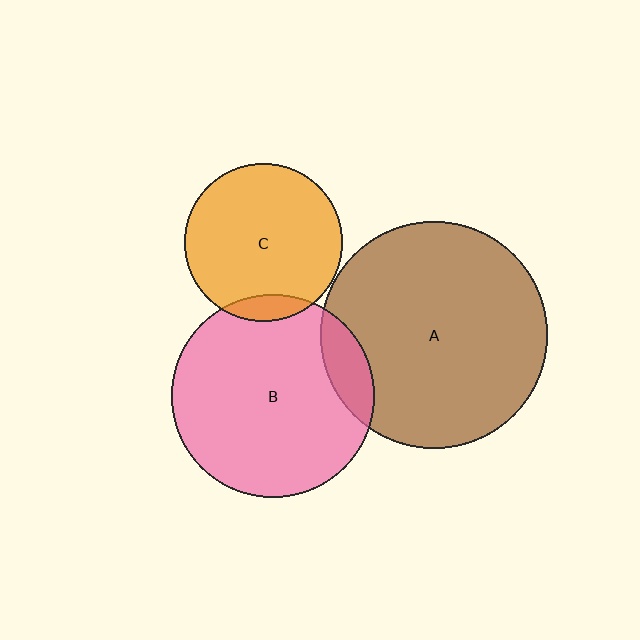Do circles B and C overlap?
Yes.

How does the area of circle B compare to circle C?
Approximately 1.6 times.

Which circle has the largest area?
Circle A (brown).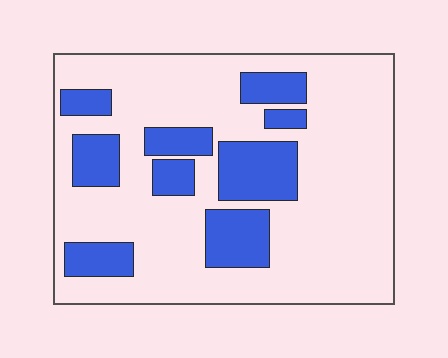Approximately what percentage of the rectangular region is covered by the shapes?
Approximately 25%.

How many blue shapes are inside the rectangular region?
9.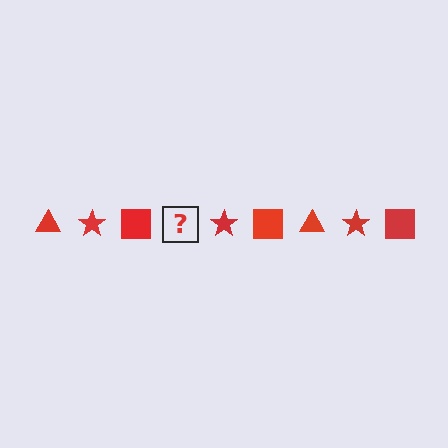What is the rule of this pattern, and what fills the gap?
The rule is that the pattern cycles through triangle, star, square shapes in red. The gap should be filled with a red triangle.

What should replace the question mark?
The question mark should be replaced with a red triangle.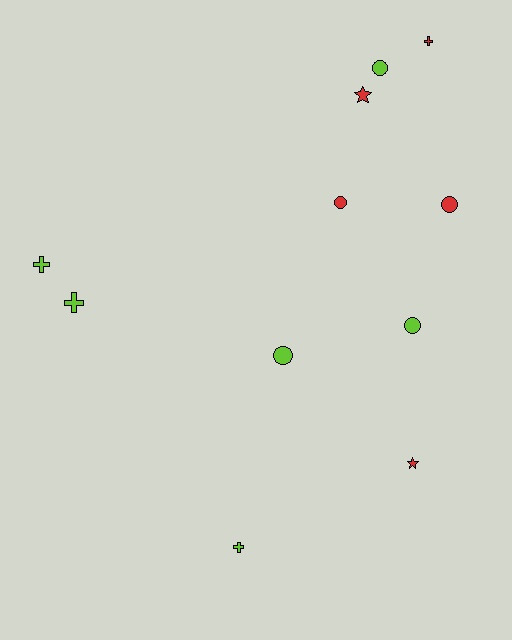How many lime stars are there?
There are no lime stars.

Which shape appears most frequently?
Circle, with 5 objects.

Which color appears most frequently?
Lime, with 6 objects.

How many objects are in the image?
There are 11 objects.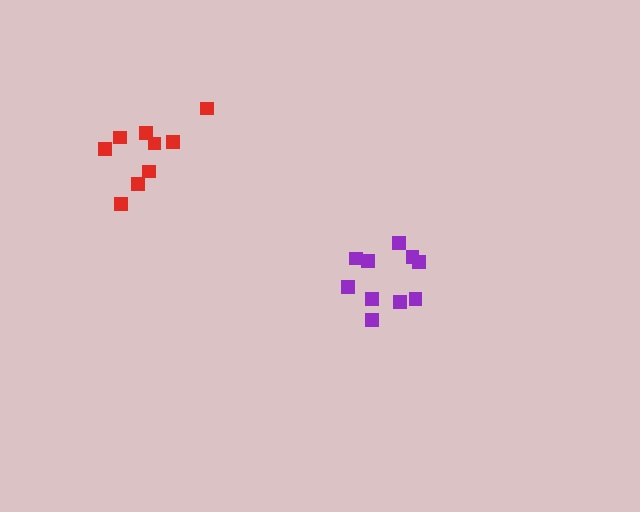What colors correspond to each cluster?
The clusters are colored: red, purple.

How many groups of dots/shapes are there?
There are 2 groups.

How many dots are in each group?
Group 1: 9 dots, Group 2: 10 dots (19 total).